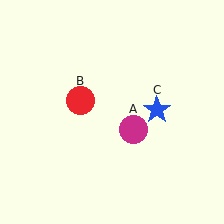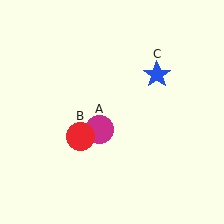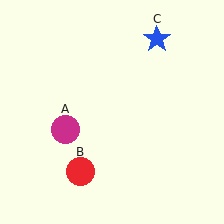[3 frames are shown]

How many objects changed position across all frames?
3 objects changed position: magenta circle (object A), red circle (object B), blue star (object C).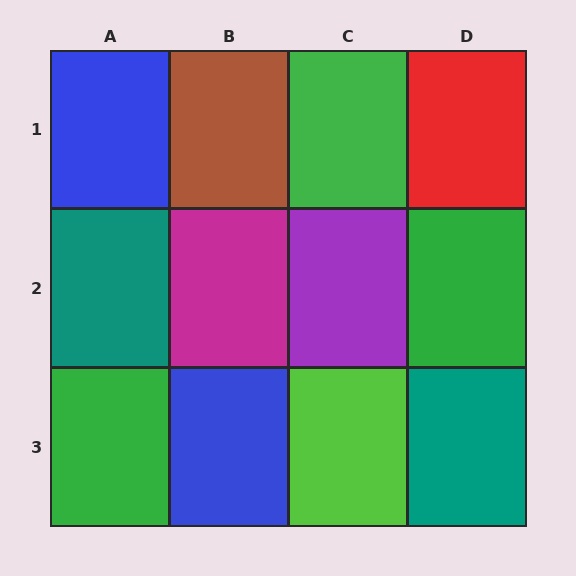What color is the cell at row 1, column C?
Green.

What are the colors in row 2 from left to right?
Teal, magenta, purple, green.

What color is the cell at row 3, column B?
Blue.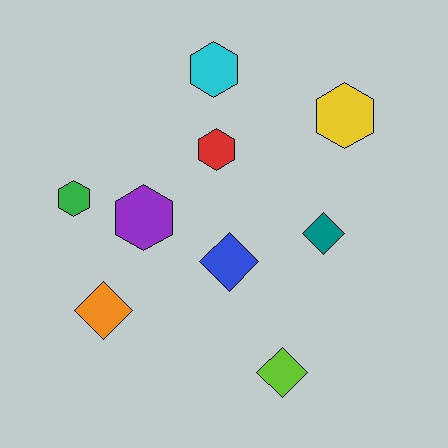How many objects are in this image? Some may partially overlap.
There are 9 objects.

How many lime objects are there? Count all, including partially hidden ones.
There is 1 lime object.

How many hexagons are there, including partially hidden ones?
There are 5 hexagons.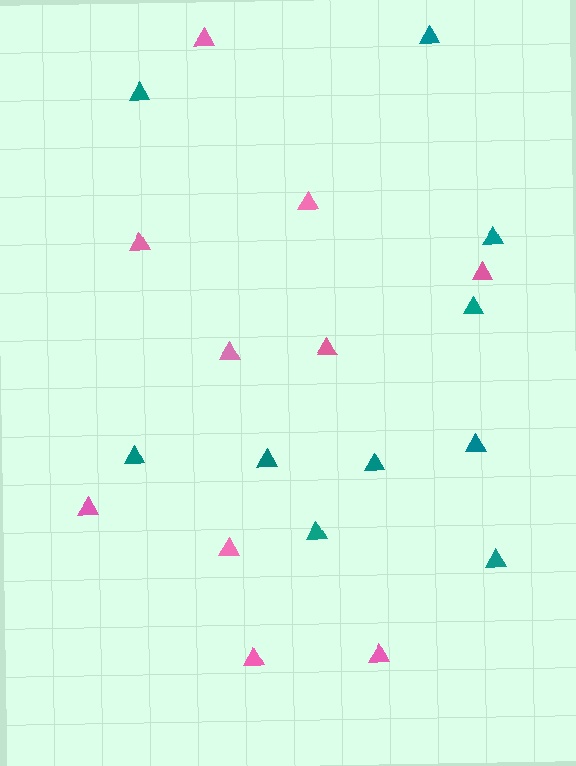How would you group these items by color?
There are 2 groups: one group of pink triangles (10) and one group of teal triangles (10).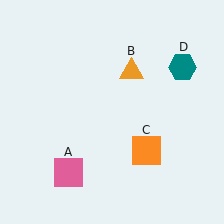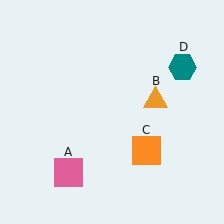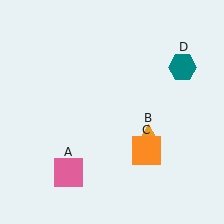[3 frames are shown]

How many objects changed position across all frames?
1 object changed position: orange triangle (object B).